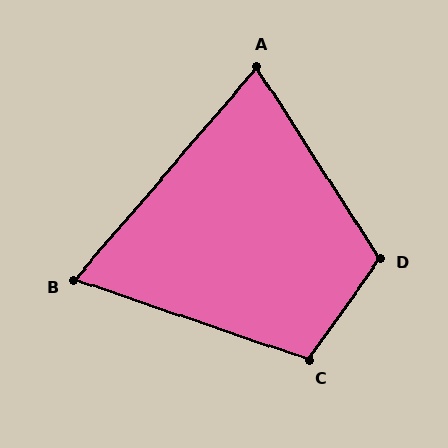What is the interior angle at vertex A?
Approximately 74 degrees (acute).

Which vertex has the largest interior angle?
D, at approximately 112 degrees.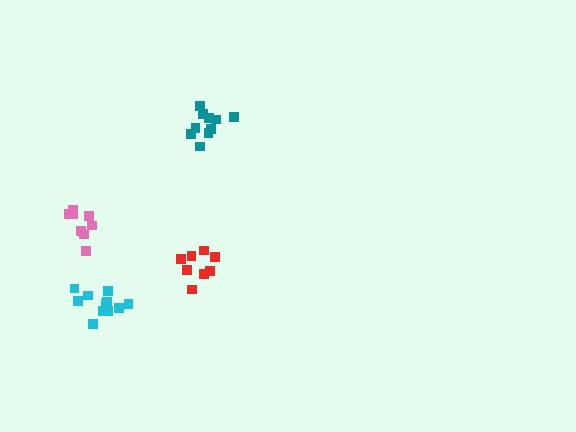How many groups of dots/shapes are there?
There are 4 groups.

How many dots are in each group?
Group 1: 8 dots, Group 2: 9 dots, Group 3: 10 dots, Group 4: 11 dots (38 total).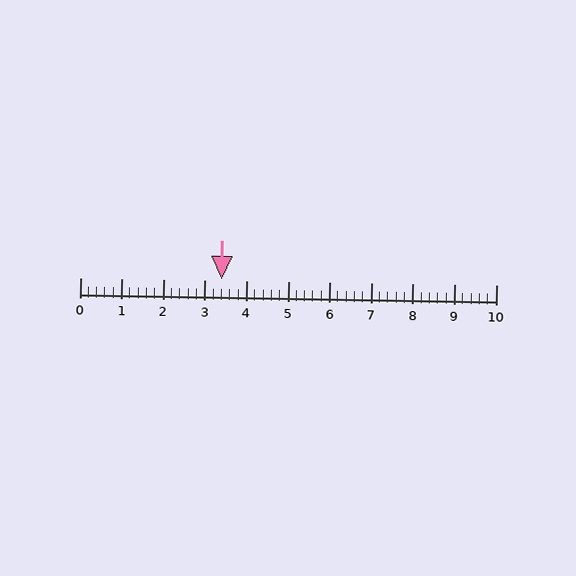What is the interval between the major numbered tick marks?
The major tick marks are spaced 1 units apart.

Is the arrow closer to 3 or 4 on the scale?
The arrow is closer to 3.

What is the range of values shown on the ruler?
The ruler shows values from 0 to 10.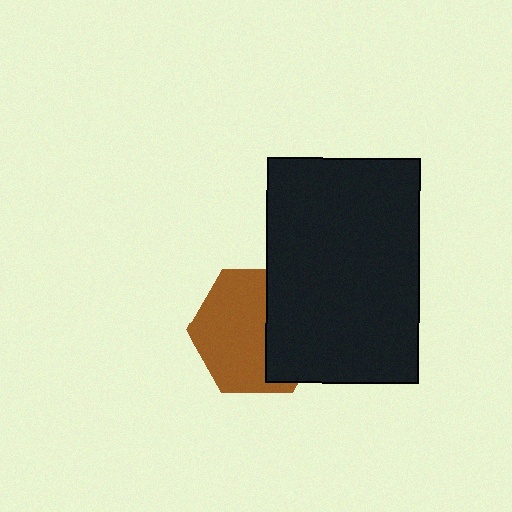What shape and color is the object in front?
The object in front is a black rectangle.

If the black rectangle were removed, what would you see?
You would see the complete brown hexagon.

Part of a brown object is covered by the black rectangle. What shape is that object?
It is a hexagon.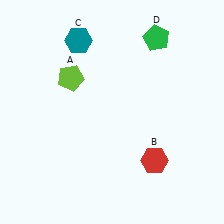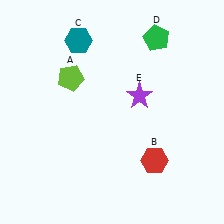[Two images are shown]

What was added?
A purple star (E) was added in Image 2.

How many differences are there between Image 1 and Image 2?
There is 1 difference between the two images.